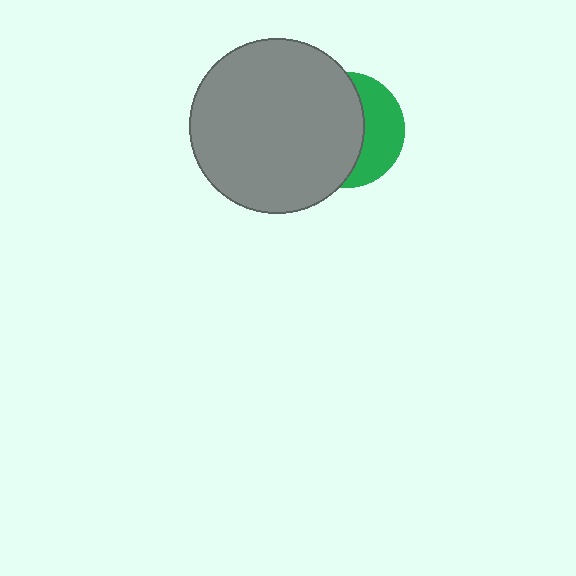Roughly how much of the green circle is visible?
A small part of it is visible (roughly 38%).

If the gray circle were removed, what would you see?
You would see the complete green circle.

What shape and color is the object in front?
The object in front is a gray circle.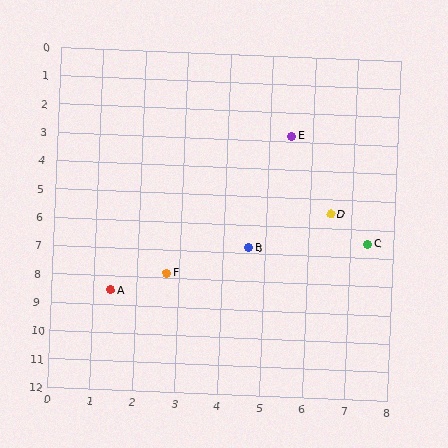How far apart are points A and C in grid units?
Points A and C are about 6.3 grid units apart.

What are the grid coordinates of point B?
Point B is at approximately (4.6, 6.8).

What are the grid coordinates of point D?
Point D is at approximately (6.5, 5.5).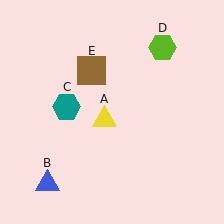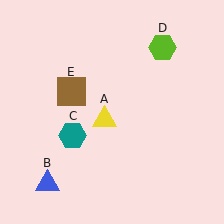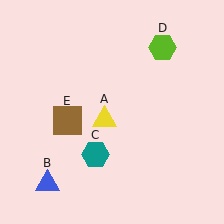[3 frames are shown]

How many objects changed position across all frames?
2 objects changed position: teal hexagon (object C), brown square (object E).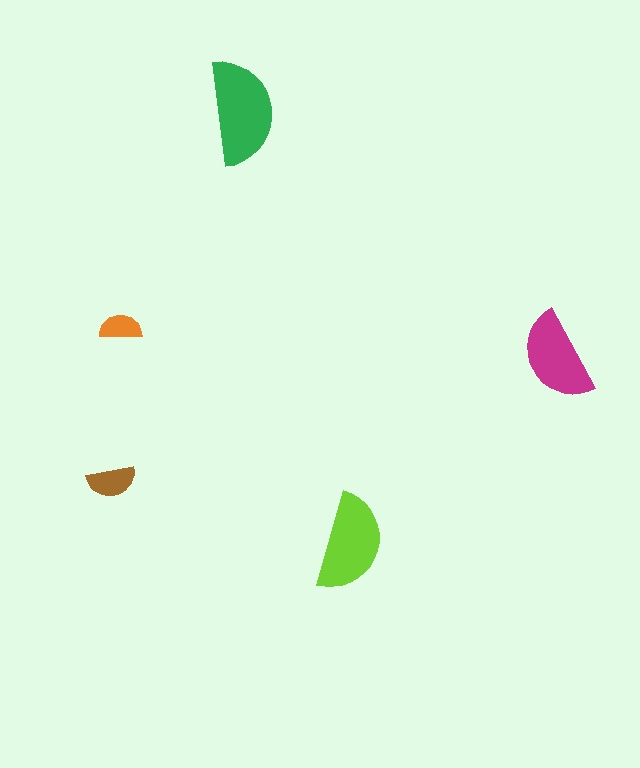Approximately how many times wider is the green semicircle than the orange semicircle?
About 2.5 times wider.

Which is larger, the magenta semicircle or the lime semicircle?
The lime one.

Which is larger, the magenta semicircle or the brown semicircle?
The magenta one.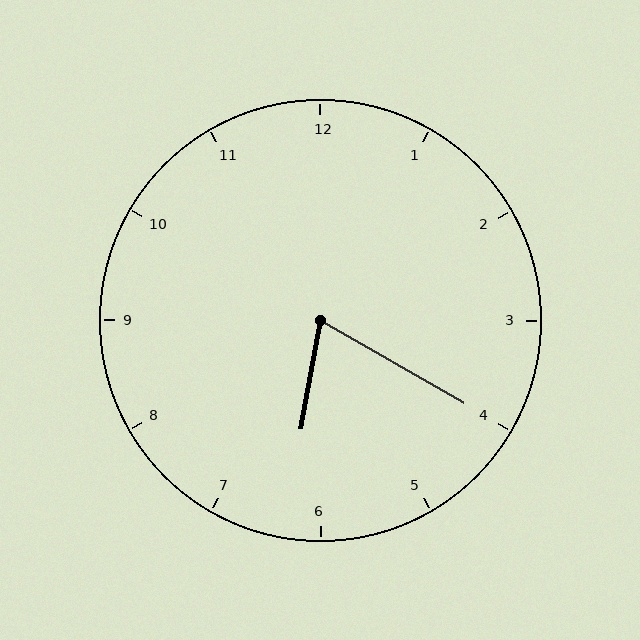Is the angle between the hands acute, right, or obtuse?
It is acute.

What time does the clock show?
6:20.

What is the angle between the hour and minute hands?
Approximately 70 degrees.